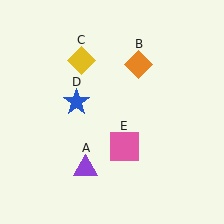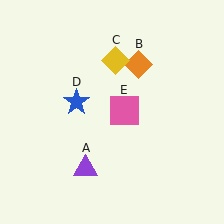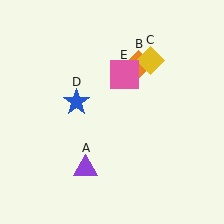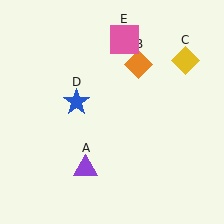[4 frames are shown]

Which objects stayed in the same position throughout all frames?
Purple triangle (object A) and orange diamond (object B) and blue star (object D) remained stationary.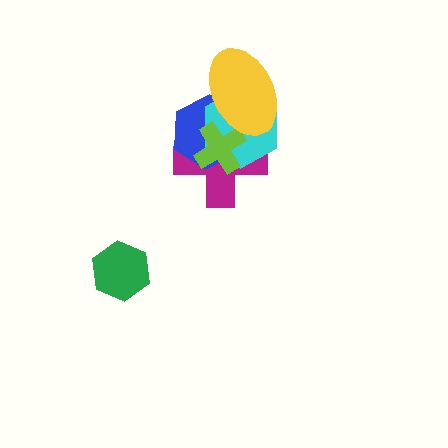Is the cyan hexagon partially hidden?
Yes, it is partially covered by another shape.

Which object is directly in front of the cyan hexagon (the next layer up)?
The lime cross is directly in front of the cyan hexagon.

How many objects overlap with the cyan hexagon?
4 objects overlap with the cyan hexagon.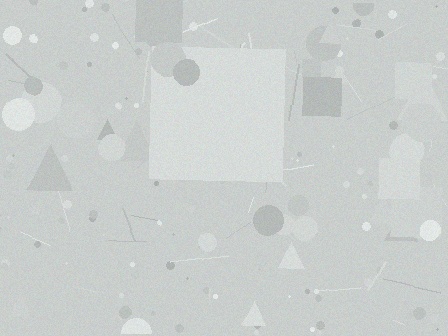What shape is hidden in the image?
A square is hidden in the image.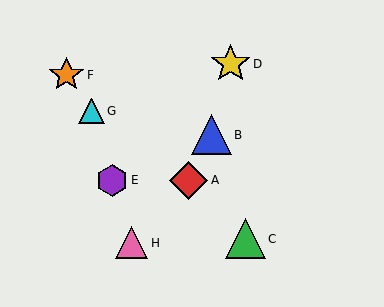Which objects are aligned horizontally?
Objects A, E are aligned horizontally.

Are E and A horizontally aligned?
Yes, both are at y≈180.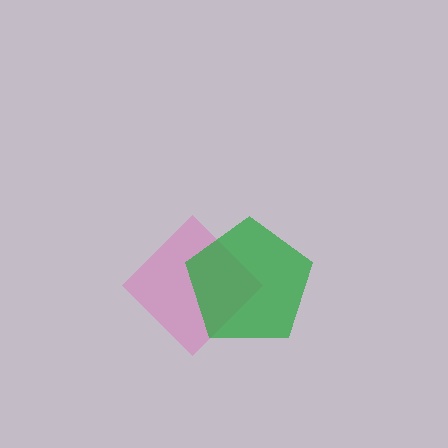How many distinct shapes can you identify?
There are 2 distinct shapes: a pink diamond, a green pentagon.